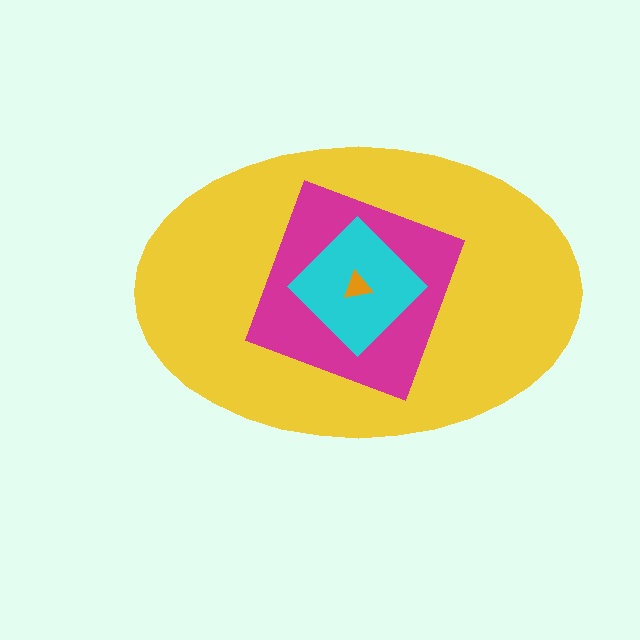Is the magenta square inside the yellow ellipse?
Yes.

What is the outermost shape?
The yellow ellipse.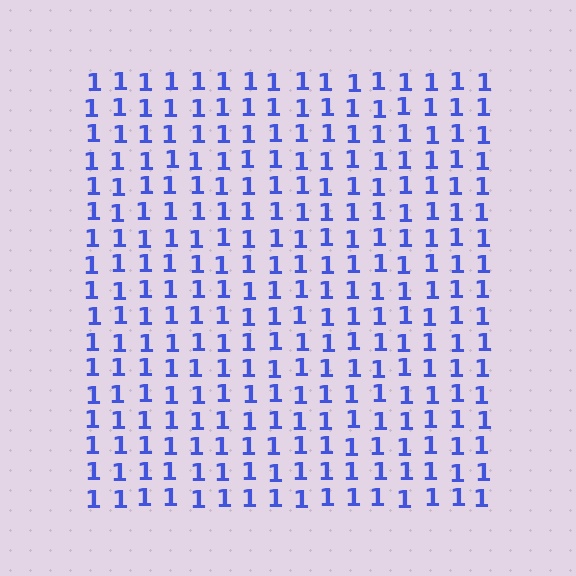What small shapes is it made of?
It is made of small digit 1's.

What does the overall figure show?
The overall figure shows a square.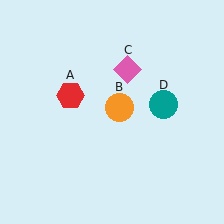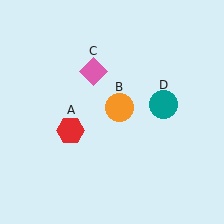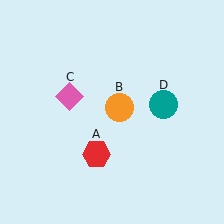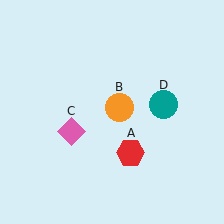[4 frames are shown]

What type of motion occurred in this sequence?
The red hexagon (object A), pink diamond (object C) rotated counterclockwise around the center of the scene.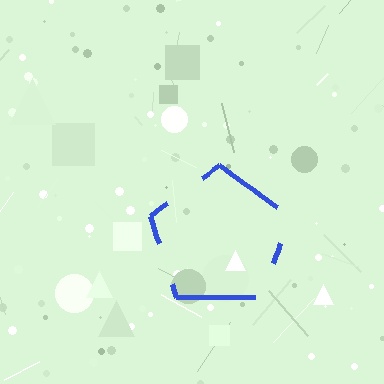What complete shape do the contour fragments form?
The contour fragments form a pentagon.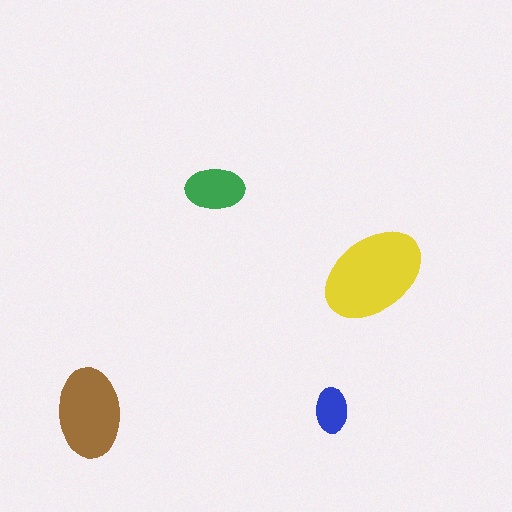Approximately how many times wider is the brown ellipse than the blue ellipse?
About 2 times wider.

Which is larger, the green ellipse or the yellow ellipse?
The yellow one.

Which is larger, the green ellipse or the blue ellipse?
The green one.